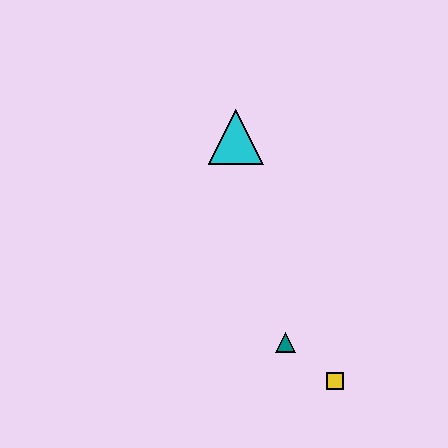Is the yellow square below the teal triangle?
Yes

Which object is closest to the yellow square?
The teal triangle is closest to the yellow square.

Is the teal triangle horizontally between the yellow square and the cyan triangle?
Yes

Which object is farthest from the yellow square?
The cyan triangle is farthest from the yellow square.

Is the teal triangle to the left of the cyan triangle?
No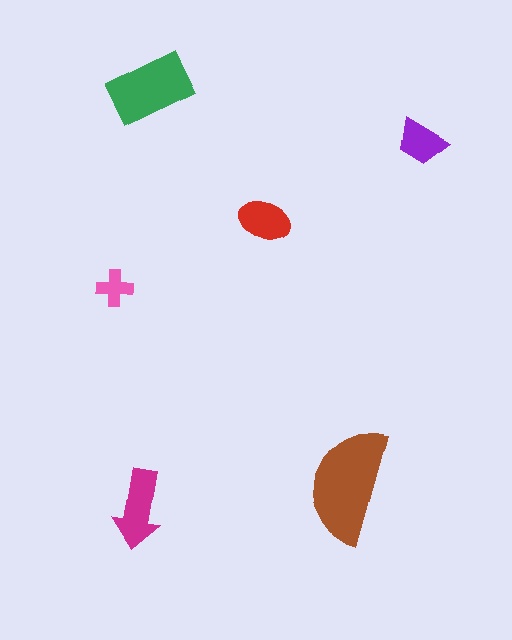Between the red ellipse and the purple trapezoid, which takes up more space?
The red ellipse.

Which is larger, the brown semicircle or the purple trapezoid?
The brown semicircle.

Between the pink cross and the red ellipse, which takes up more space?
The red ellipse.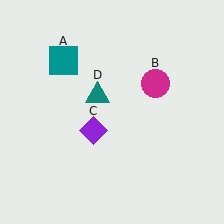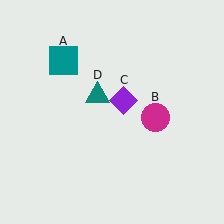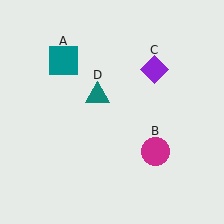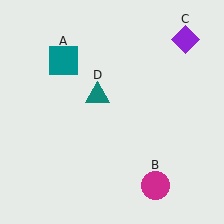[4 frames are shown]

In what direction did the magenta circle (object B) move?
The magenta circle (object B) moved down.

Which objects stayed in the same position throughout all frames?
Teal square (object A) and teal triangle (object D) remained stationary.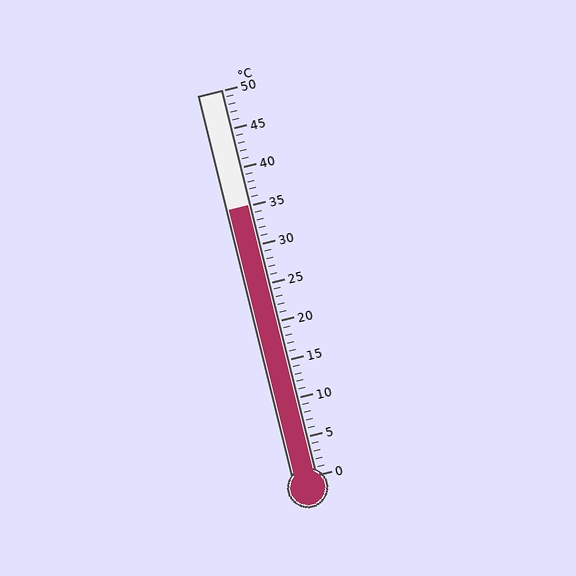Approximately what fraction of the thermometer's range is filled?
The thermometer is filled to approximately 70% of its range.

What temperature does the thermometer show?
The thermometer shows approximately 35°C.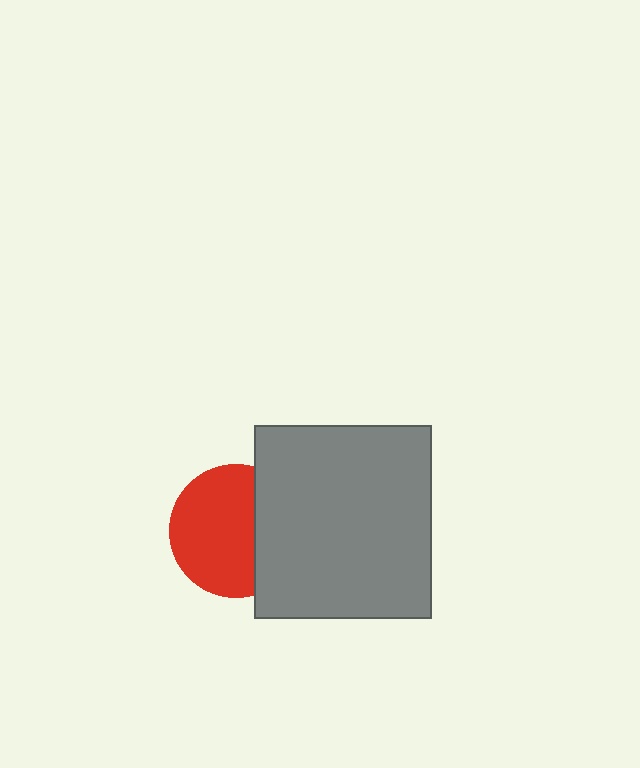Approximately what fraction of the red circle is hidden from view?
Roughly 34% of the red circle is hidden behind the gray rectangle.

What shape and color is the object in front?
The object in front is a gray rectangle.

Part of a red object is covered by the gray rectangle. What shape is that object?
It is a circle.